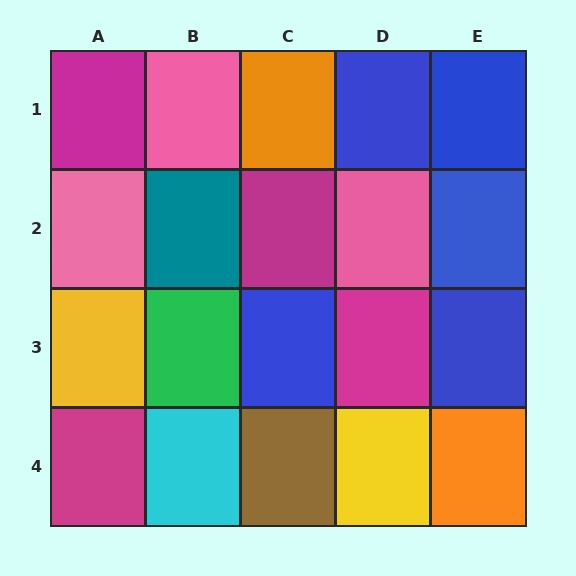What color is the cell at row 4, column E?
Orange.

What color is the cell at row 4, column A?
Magenta.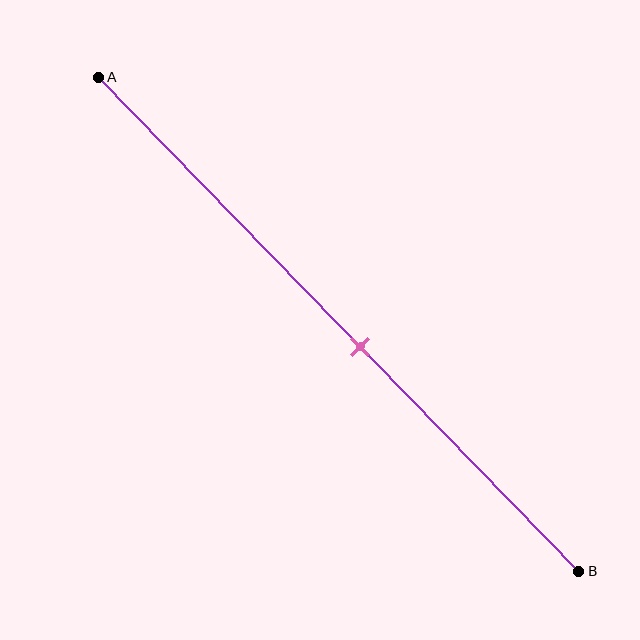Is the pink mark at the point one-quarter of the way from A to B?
No, the mark is at about 55% from A, not at the 25% one-quarter point.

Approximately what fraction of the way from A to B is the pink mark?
The pink mark is approximately 55% of the way from A to B.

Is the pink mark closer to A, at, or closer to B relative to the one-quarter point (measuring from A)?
The pink mark is closer to point B than the one-quarter point of segment AB.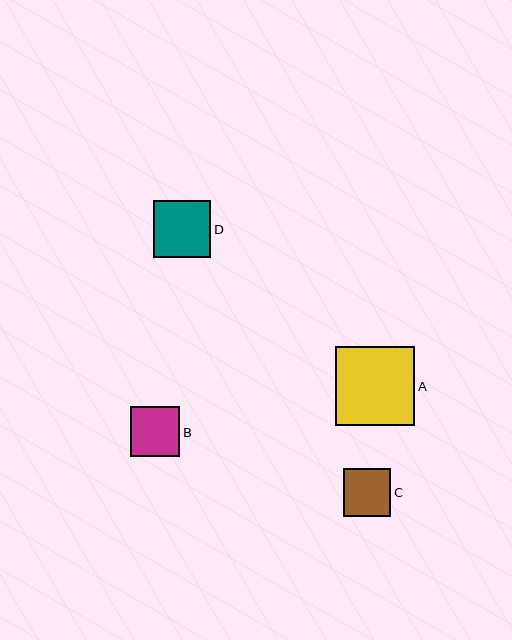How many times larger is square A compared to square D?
Square A is approximately 1.4 times the size of square D.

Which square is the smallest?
Square C is the smallest with a size of approximately 48 pixels.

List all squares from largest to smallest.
From largest to smallest: A, D, B, C.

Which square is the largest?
Square A is the largest with a size of approximately 79 pixels.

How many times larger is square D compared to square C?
Square D is approximately 1.2 times the size of square C.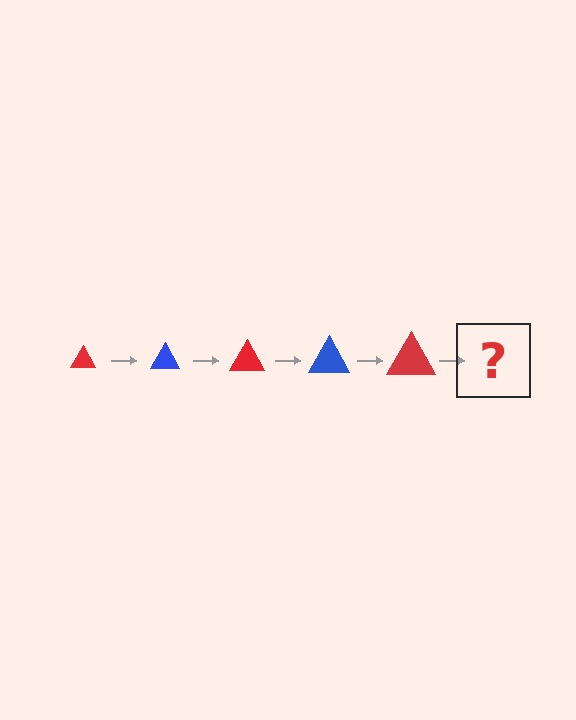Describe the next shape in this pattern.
It should be a blue triangle, larger than the previous one.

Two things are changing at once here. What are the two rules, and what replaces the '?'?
The two rules are that the triangle grows larger each step and the color cycles through red and blue. The '?' should be a blue triangle, larger than the previous one.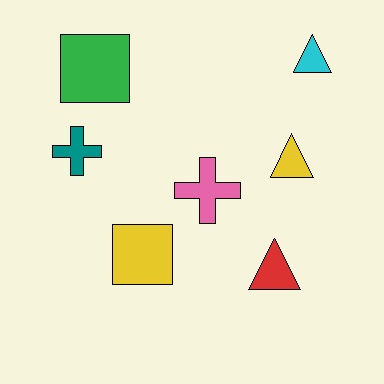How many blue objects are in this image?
There are no blue objects.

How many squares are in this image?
There are 2 squares.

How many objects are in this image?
There are 7 objects.